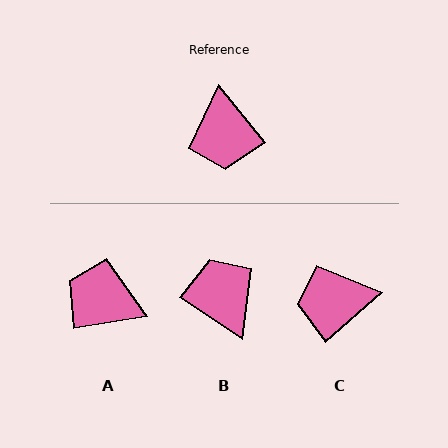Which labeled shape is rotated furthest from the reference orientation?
B, about 163 degrees away.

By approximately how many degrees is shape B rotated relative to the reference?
Approximately 163 degrees clockwise.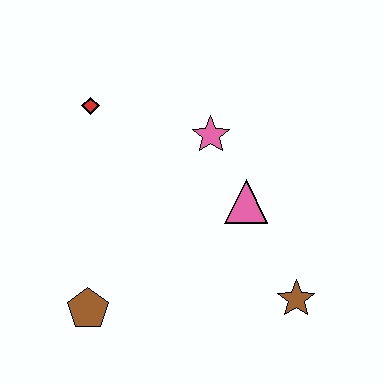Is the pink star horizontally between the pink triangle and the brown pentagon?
Yes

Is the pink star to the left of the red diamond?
No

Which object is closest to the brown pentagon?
The pink triangle is closest to the brown pentagon.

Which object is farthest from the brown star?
The red diamond is farthest from the brown star.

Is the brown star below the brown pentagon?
No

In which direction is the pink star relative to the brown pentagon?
The pink star is above the brown pentagon.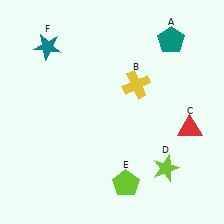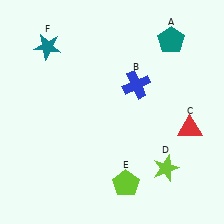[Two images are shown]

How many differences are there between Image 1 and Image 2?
There is 1 difference between the two images.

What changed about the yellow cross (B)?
In Image 1, B is yellow. In Image 2, it changed to blue.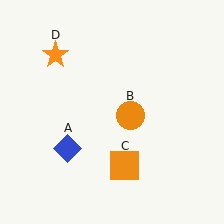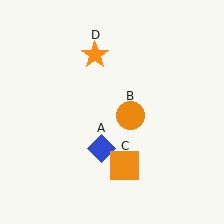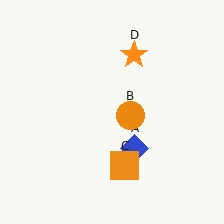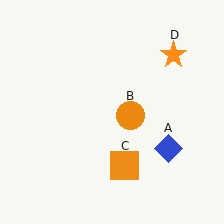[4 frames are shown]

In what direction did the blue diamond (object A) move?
The blue diamond (object A) moved right.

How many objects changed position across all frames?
2 objects changed position: blue diamond (object A), orange star (object D).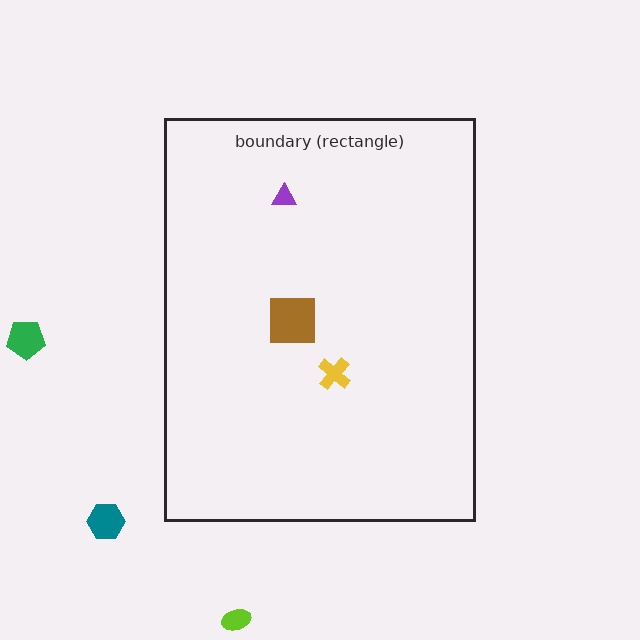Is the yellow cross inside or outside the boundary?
Inside.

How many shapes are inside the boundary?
3 inside, 3 outside.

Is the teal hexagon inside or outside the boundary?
Outside.